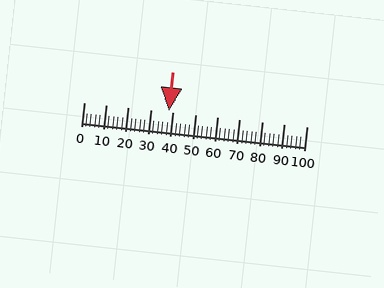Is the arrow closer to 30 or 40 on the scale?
The arrow is closer to 40.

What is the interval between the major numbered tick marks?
The major tick marks are spaced 10 units apart.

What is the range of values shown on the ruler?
The ruler shows values from 0 to 100.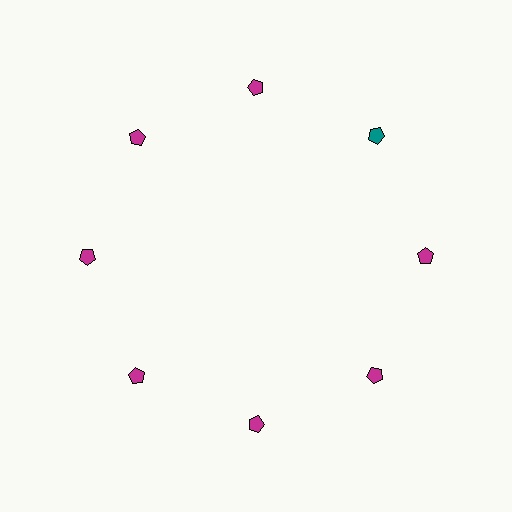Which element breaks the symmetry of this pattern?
The teal pentagon at roughly the 2 o'clock position breaks the symmetry. All other shapes are magenta pentagons.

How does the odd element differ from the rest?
It has a different color: teal instead of magenta.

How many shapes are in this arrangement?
There are 8 shapes arranged in a ring pattern.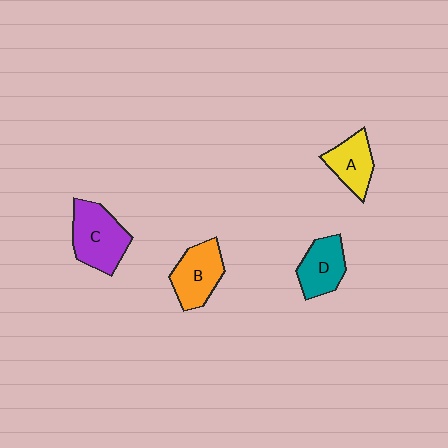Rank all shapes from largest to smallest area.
From largest to smallest: C (purple), B (orange), D (teal), A (yellow).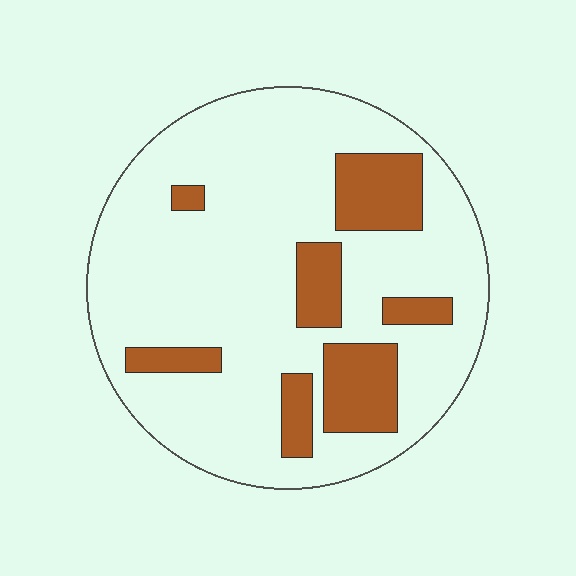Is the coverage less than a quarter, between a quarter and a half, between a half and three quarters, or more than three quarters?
Less than a quarter.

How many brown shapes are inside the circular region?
7.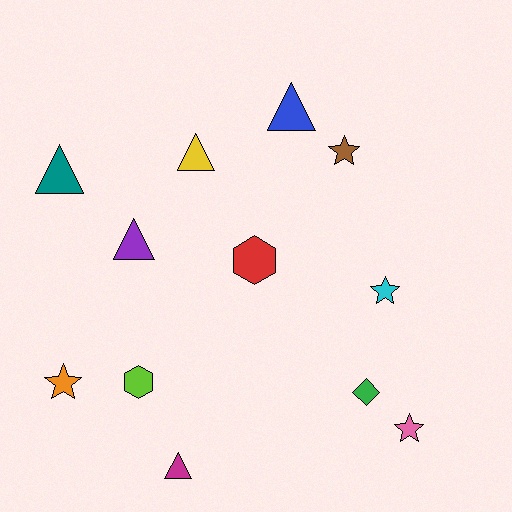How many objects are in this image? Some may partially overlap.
There are 12 objects.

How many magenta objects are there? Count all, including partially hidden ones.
There is 1 magenta object.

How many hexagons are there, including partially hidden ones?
There are 2 hexagons.